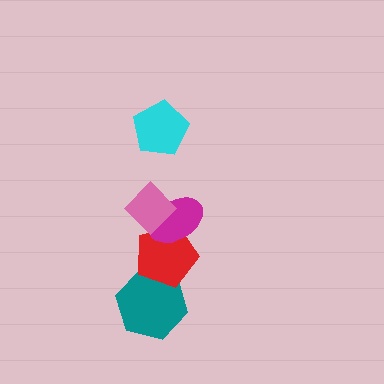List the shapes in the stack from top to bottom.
From top to bottom: the cyan pentagon, the pink diamond, the magenta ellipse, the red pentagon, the teal hexagon.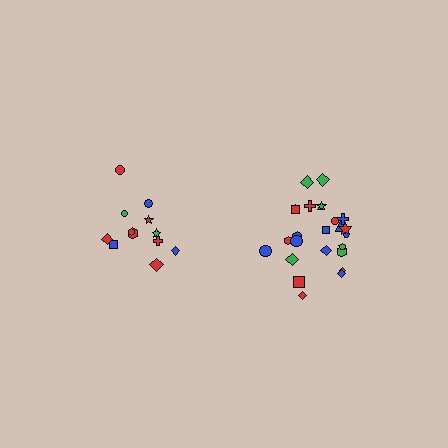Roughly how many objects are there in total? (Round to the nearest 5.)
Roughly 35 objects in total.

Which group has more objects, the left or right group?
The right group.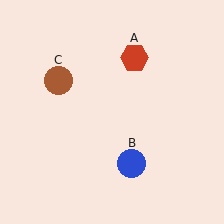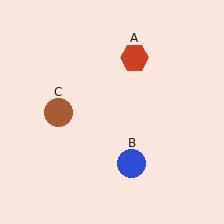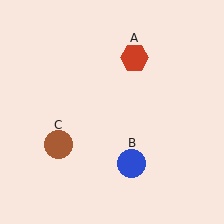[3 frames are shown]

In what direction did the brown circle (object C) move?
The brown circle (object C) moved down.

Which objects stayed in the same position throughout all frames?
Red hexagon (object A) and blue circle (object B) remained stationary.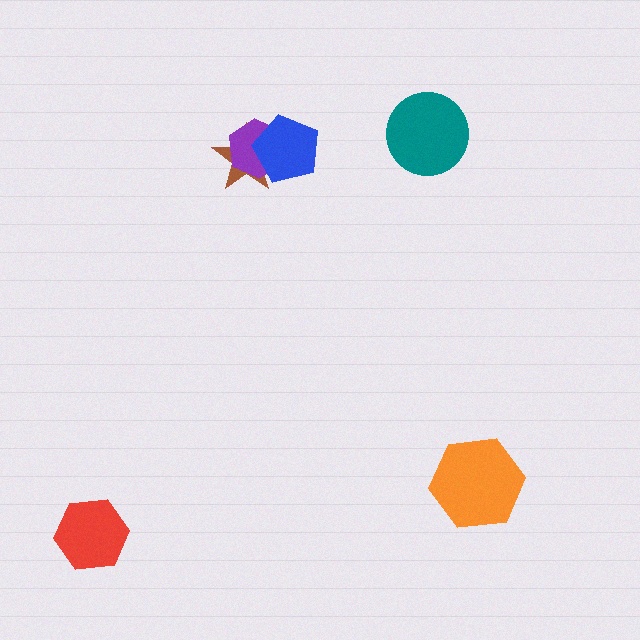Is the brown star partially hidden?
Yes, it is partially covered by another shape.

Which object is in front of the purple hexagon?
The blue pentagon is in front of the purple hexagon.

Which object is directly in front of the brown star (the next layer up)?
The purple hexagon is directly in front of the brown star.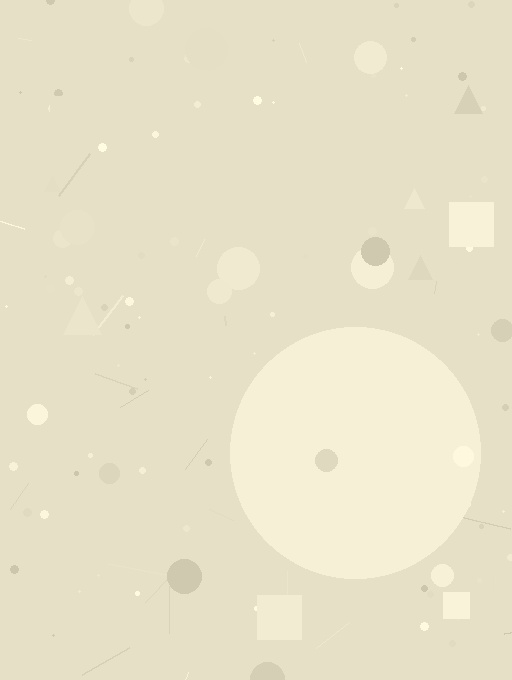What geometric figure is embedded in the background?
A circle is embedded in the background.